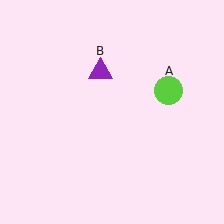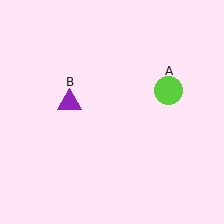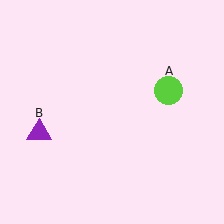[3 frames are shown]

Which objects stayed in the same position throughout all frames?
Lime circle (object A) remained stationary.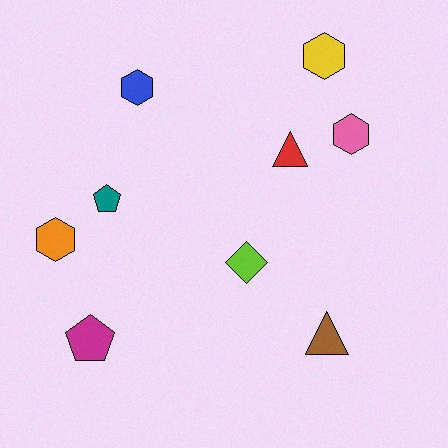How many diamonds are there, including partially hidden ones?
There is 1 diamond.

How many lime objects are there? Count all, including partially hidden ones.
There is 1 lime object.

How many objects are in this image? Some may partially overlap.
There are 9 objects.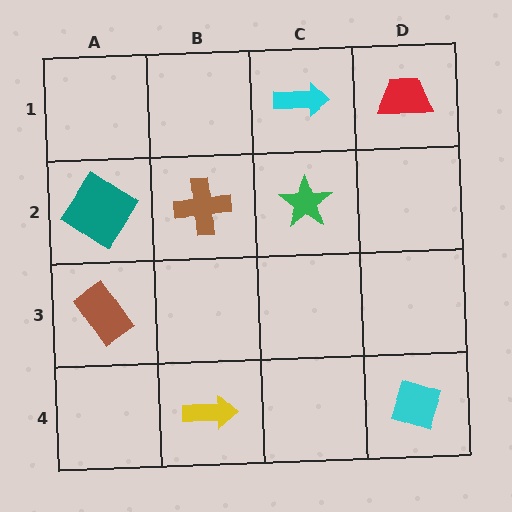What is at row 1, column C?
A cyan arrow.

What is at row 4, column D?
A cyan diamond.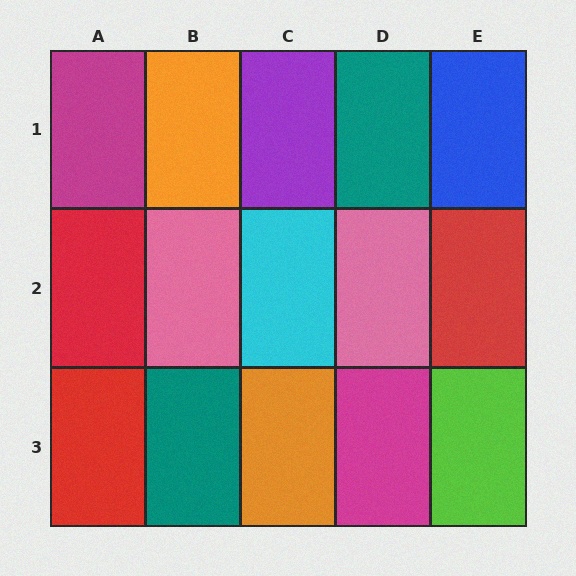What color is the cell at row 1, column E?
Blue.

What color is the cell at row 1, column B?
Orange.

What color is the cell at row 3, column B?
Teal.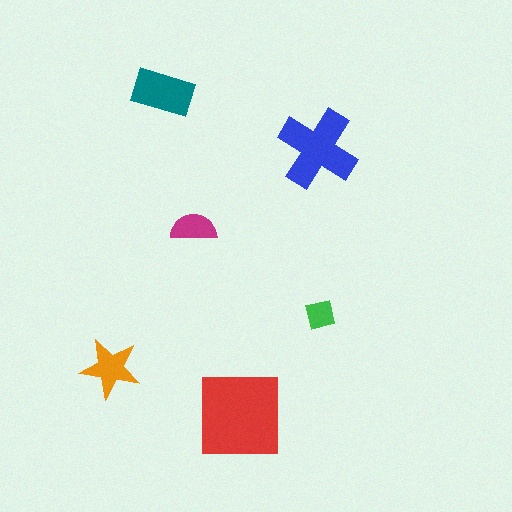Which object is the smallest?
The green square.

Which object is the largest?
The red square.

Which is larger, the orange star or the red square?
The red square.